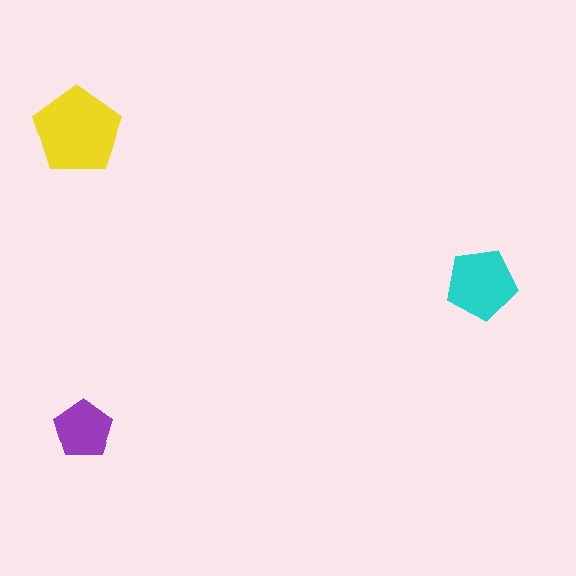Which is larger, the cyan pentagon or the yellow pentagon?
The yellow one.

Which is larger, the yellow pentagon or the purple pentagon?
The yellow one.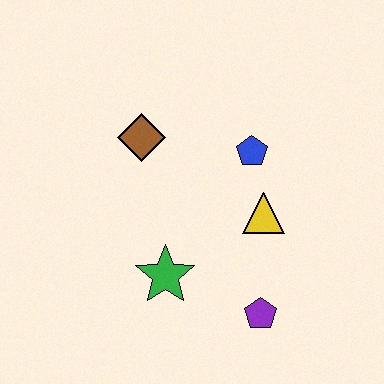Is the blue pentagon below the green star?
No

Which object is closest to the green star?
The purple pentagon is closest to the green star.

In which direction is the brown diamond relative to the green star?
The brown diamond is above the green star.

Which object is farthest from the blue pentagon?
The purple pentagon is farthest from the blue pentagon.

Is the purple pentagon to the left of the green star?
No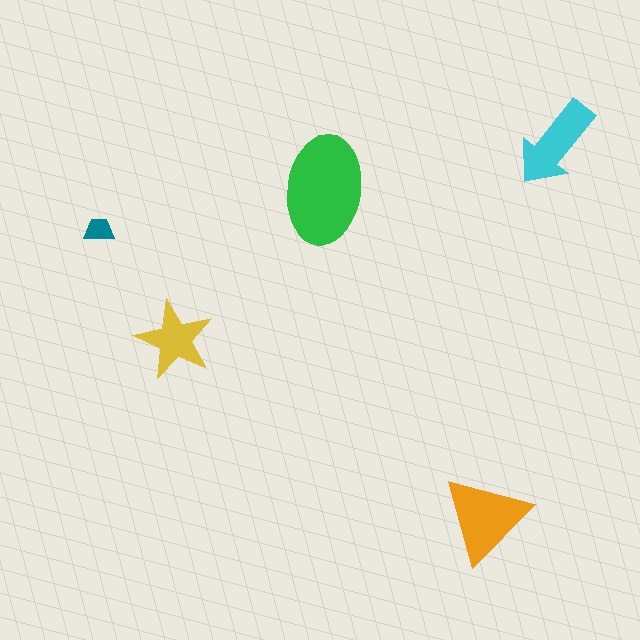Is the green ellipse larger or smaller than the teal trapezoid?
Larger.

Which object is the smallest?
The teal trapezoid.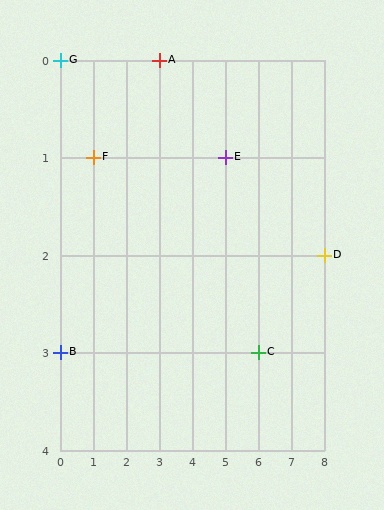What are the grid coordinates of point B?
Point B is at grid coordinates (0, 3).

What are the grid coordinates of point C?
Point C is at grid coordinates (6, 3).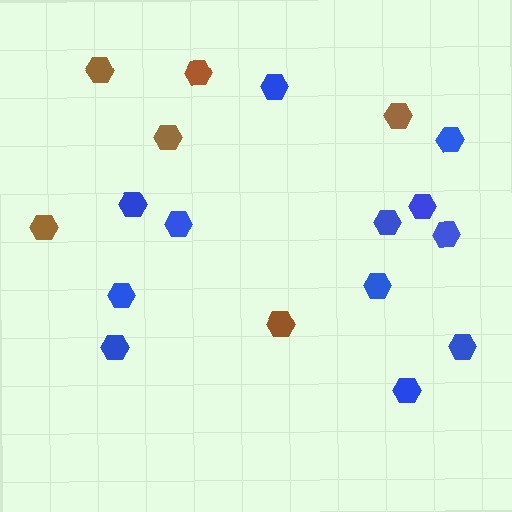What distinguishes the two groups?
There are 2 groups: one group of brown hexagons (6) and one group of blue hexagons (12).